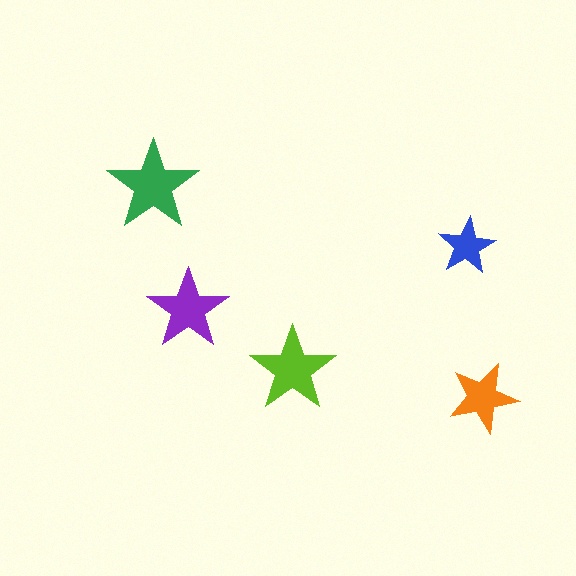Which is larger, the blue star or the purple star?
The purple one.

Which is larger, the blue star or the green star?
The green one.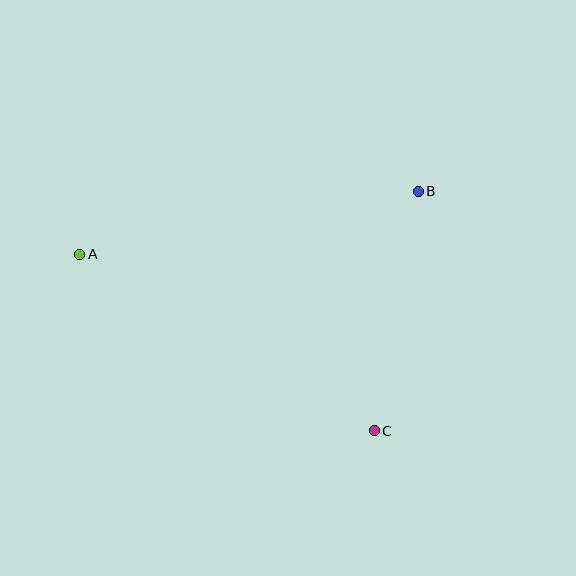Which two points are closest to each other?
Points B and C are closest to each other.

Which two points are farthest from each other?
Points A and B are farthest from each other.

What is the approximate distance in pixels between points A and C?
The distance between A and C is approximately 343 pixels.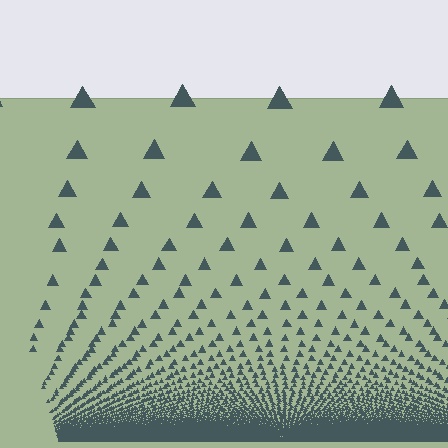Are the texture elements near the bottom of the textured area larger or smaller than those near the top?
Smaller. The gradient is inverted — elements near the bottom are smaller and denser.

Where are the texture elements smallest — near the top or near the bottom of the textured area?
Near the bottom.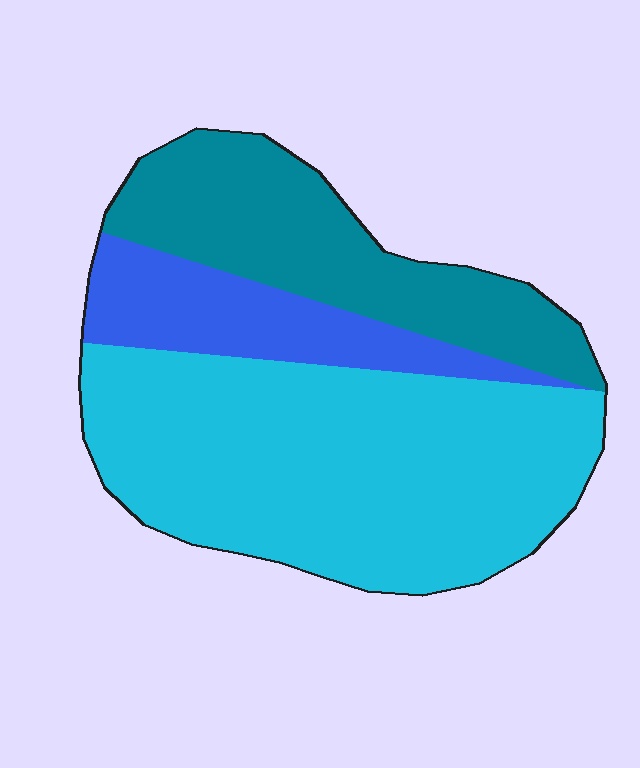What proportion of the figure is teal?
Teal covers 28% of the figure.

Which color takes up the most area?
Cyan, at roughly 55%.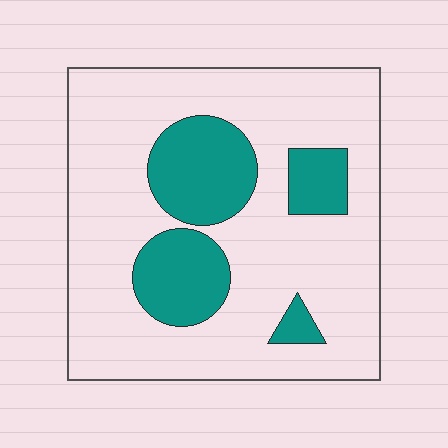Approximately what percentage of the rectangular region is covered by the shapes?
Approximately 25%.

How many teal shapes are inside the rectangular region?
4.